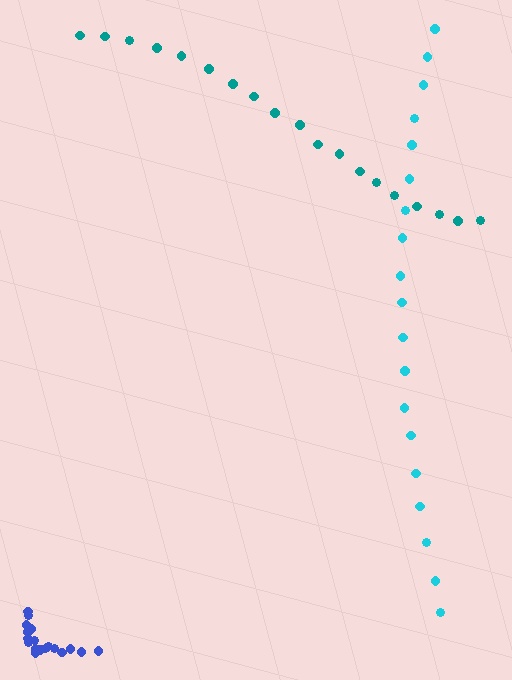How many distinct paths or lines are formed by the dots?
There are 3 distinct paths.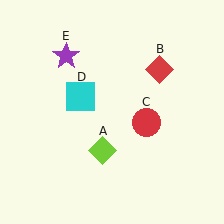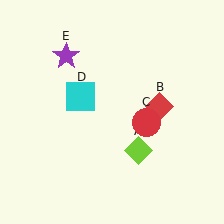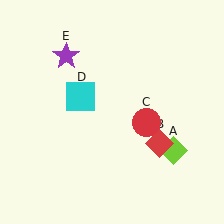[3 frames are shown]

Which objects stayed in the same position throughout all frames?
Red circle (object C) and cyan square (object D) and purple star (object E) remained stationary.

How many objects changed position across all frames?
2 objects changed position: lime diamond (object A), red diamond (object B).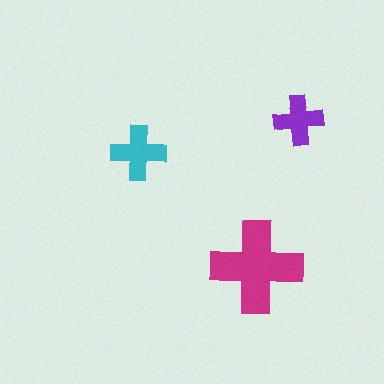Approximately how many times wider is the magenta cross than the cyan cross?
About 1.5 times wider.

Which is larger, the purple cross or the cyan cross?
The cyan one.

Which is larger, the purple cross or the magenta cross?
The magenta one.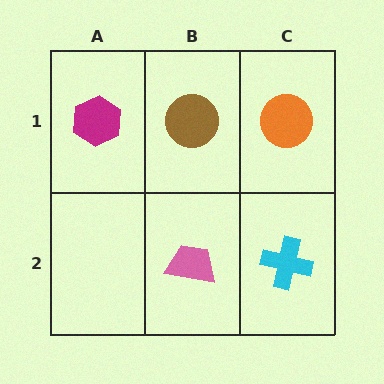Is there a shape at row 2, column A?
No, that cell is empty.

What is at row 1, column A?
A magenta hexagon.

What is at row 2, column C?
A cyan cross.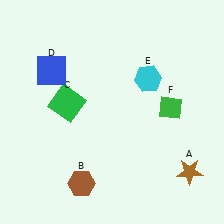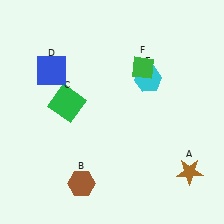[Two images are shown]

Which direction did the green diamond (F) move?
The green diamond (F) moved up.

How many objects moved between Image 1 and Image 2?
1 object moved between the two images.